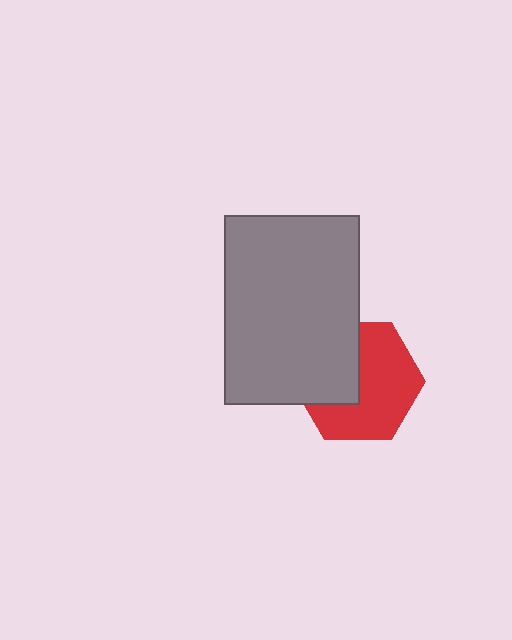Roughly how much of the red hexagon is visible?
About half of it is visible (roughly 61%).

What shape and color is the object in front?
The object in front is a gray rectangle.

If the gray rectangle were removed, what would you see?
You would see the complete red hexagon.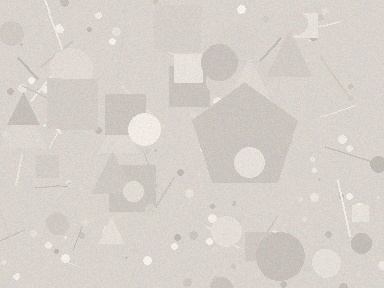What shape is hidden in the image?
A pentagon is hidden in the image.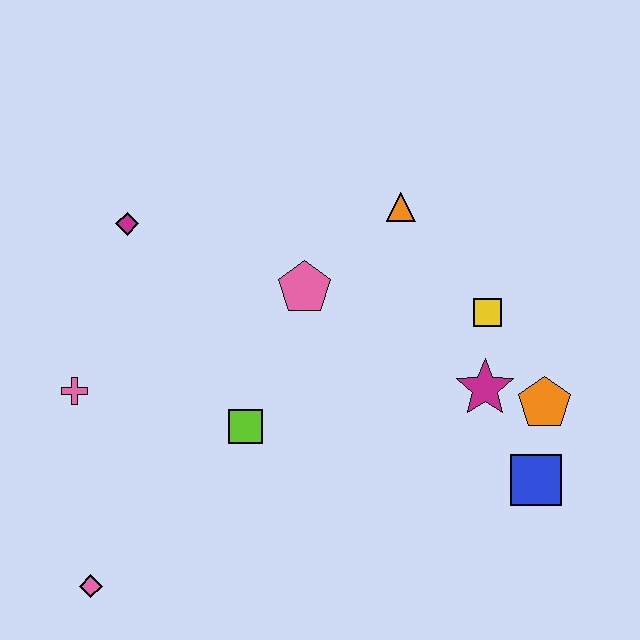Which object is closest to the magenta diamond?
The pink cross is closest to the magenta diamond.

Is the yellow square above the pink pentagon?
No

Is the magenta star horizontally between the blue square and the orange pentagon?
No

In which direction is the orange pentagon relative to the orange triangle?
The orange pentagon is below the orange triangle.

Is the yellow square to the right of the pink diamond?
Yes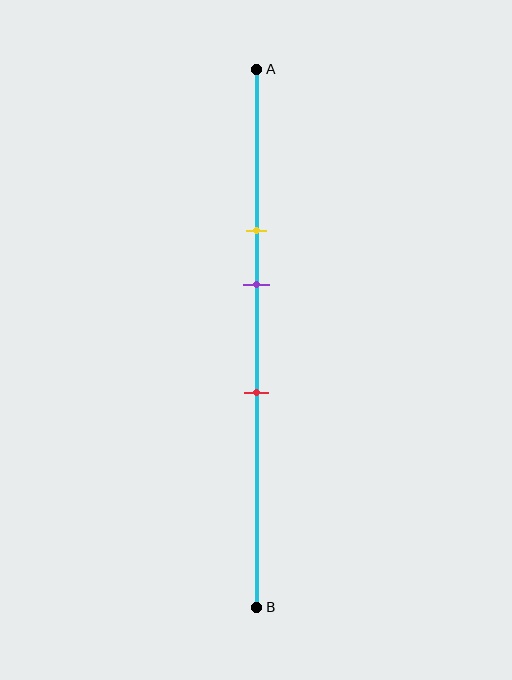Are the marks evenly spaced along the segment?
Yes, the marks are approximately evenly spaced.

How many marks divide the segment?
There are 3 marks dividing the segment.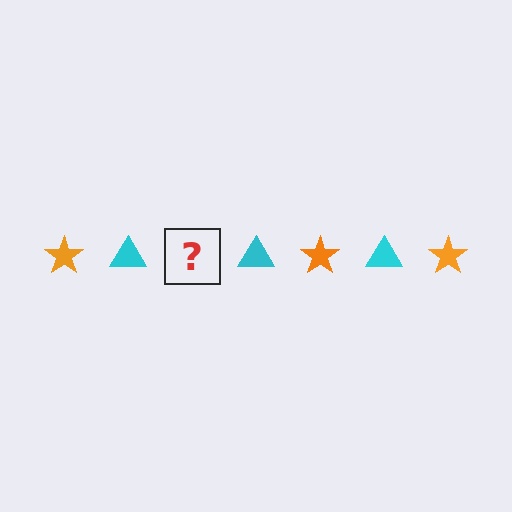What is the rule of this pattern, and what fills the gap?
The rule is that the pattern alternates between orange star and cyan triangle. The gap should be filled with an orange star.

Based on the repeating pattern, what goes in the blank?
The blank should be an orange star.